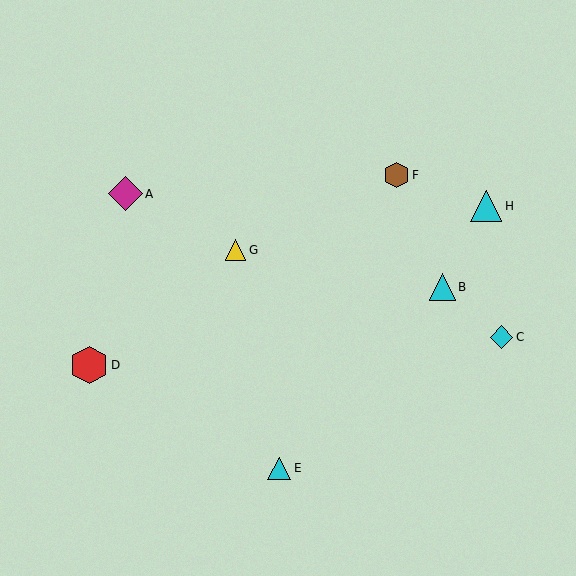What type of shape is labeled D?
Shape D is a red hexagon.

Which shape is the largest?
The red hexagon (labeled D) is the largest.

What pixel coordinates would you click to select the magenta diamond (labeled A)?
Click at (125, 194) to select the magenta diamond A.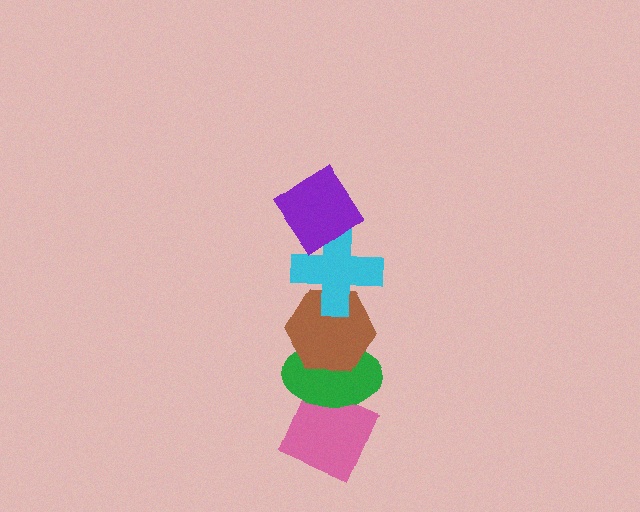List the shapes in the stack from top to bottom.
From top to bottom: the purple diamond, the cyan cross, the brown hexagon, the green ellipse, the pink diamond.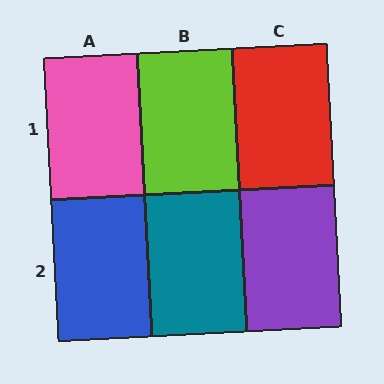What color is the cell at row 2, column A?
Blue.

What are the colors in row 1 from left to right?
Pink, lime, red.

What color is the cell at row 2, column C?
Purple.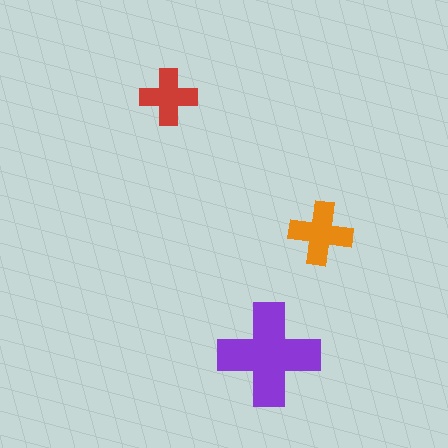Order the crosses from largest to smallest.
the purple one, the orange one, the red one.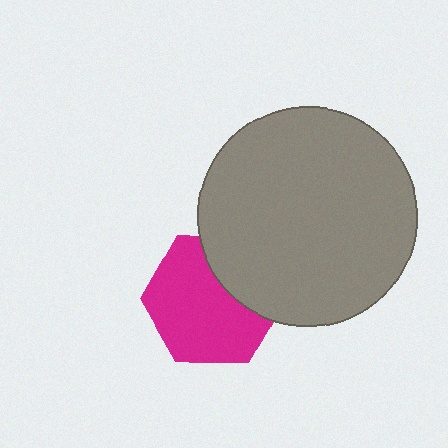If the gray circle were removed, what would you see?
You would see the complete magenta hexagon.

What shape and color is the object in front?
The object in front is a gray circle.